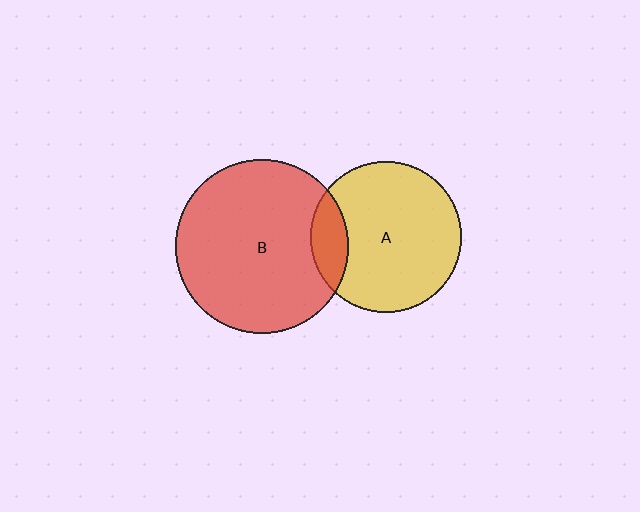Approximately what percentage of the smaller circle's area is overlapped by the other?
Approximately 15%.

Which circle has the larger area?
Circle B (red).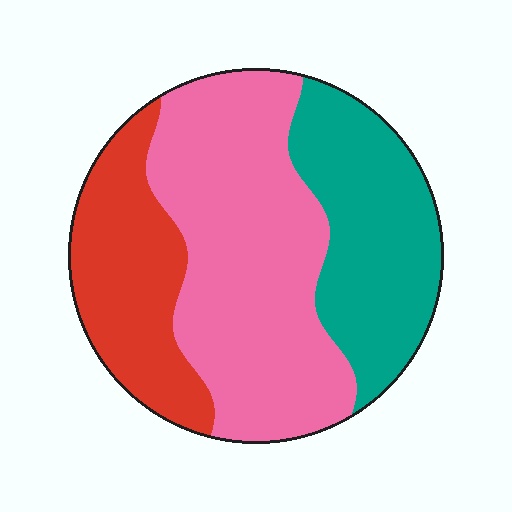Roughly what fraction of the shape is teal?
Teal covers around 30% of the shape.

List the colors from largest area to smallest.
From largest to smallest: pink, teal, red.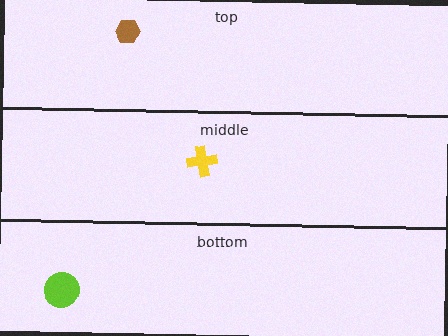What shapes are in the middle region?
The yellow cross.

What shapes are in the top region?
The brown hexagon.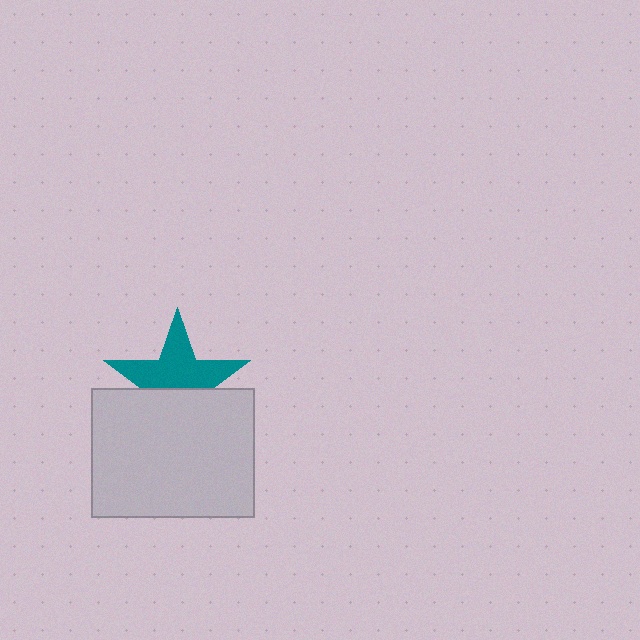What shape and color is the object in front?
The object in front is a light gray rectangle.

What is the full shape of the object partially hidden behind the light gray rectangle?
The partially hidden object is a teal star.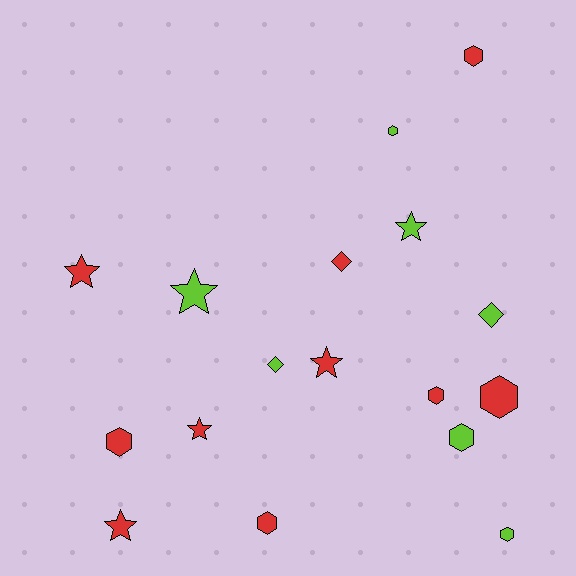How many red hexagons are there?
There are 5 red hexagons.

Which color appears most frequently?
Red, with 10 objects.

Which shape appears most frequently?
Hexagon, with 8 objects.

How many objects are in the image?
There are 17 objects.